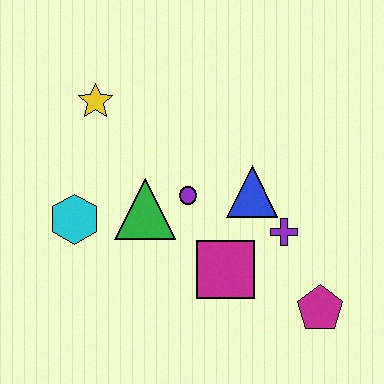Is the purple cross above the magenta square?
Yes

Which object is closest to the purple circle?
The green triangle is closest to the purple circle.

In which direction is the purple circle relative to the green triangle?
The purple circle is to the right of the green triangle.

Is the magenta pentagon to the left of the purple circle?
No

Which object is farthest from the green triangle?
The magenta pentagon is farthest from the green triangle.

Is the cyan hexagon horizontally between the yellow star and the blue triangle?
No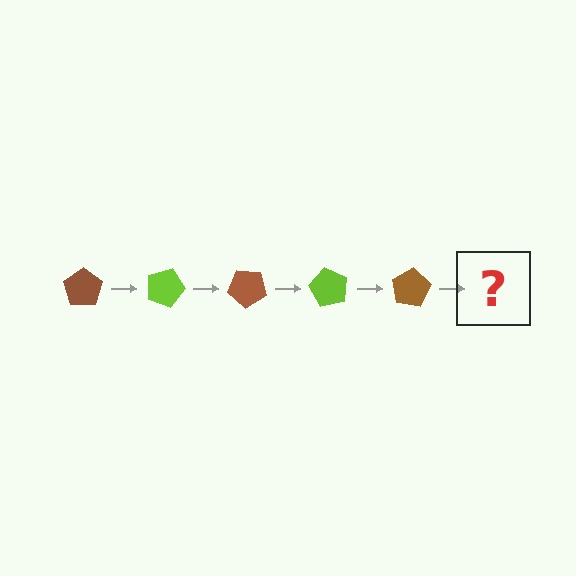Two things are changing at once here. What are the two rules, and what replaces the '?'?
The two rules are that it rotates 20 degrees each step and the color cycles through brown and lime. The '?' should be a lime pentagon, rotated 100 degrees from the start.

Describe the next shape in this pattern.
It should be a lime pentagon, rotated 100 degrees from the start.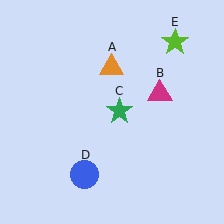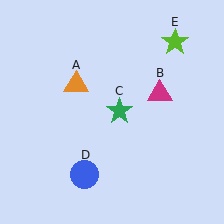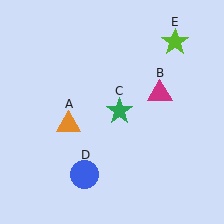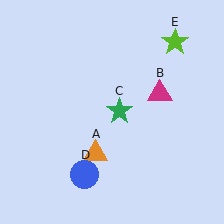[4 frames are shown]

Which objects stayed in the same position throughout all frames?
Magenta triangle (object B) and green star (object C) and blue circle (object D) and lime star (object E) remained stationary.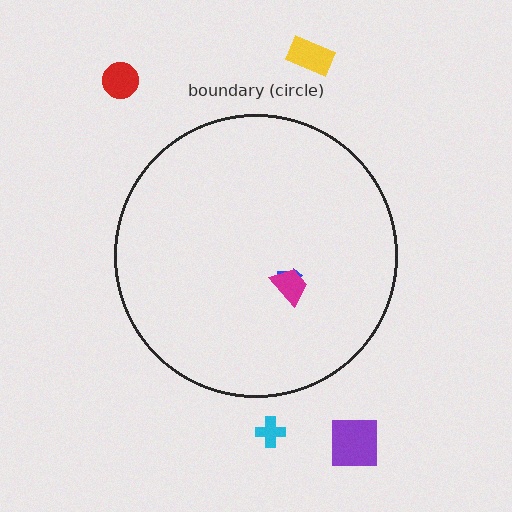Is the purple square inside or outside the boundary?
Outside.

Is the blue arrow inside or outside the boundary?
Inside.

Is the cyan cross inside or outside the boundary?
Outside.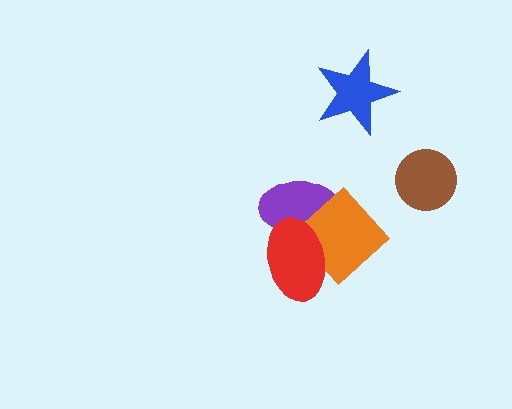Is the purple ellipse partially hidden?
Yes, it is partially covered by another shape.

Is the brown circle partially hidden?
No, no other shape covers it.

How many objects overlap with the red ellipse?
2 objects overlap with the red ellipse.